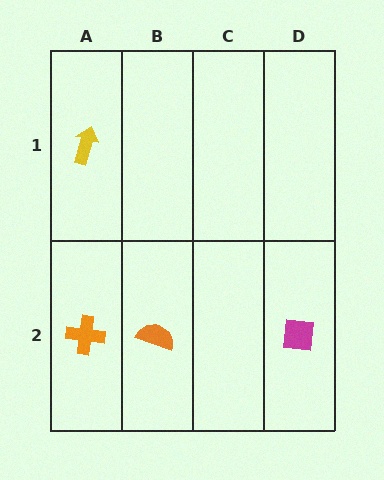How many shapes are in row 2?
3 shapes.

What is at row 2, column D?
A magenta square.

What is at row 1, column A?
A yellow arrow.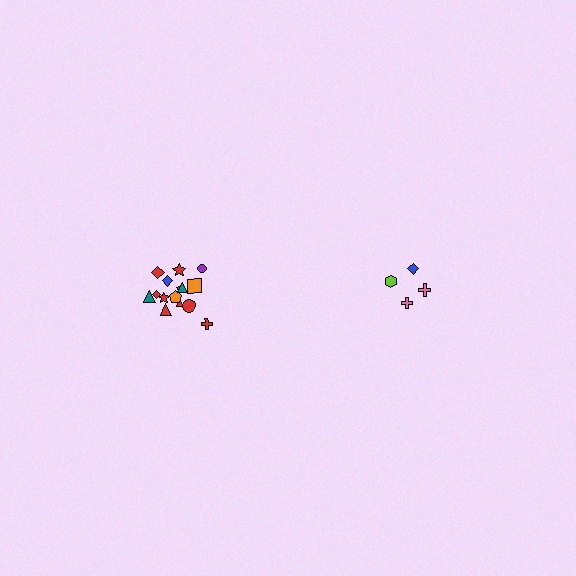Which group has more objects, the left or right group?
The left group.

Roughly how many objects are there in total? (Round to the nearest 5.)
Roughly 20 objects in total.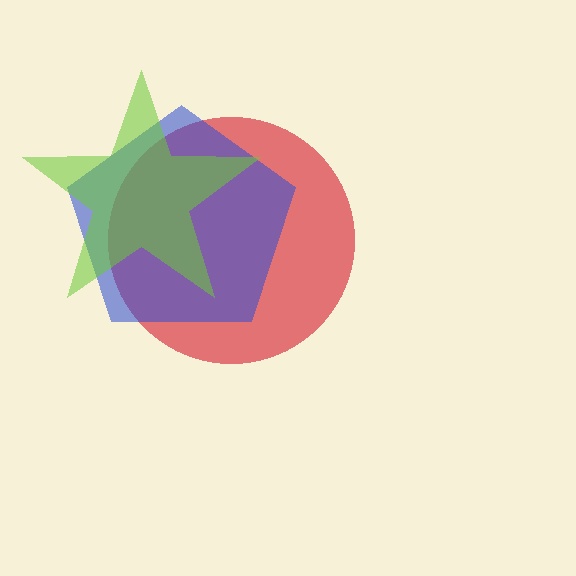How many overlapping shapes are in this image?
There are 3 overlapping shapes in the image.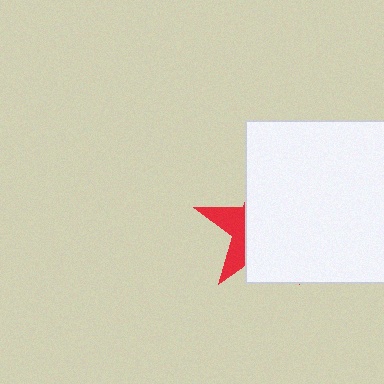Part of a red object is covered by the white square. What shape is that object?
It is a star.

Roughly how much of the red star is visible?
A small part of it is visible (roughly 30%).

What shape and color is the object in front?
The object in front is a white square.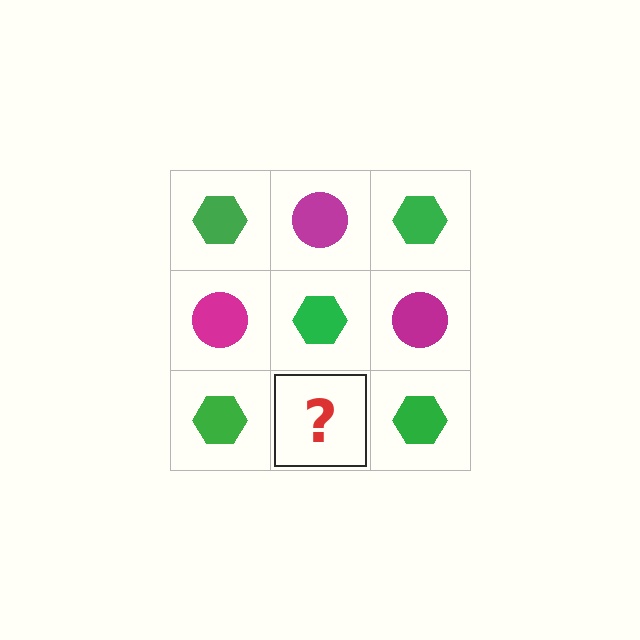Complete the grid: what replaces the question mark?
The question mark should be replaced with a magenta circle.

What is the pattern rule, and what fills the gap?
The rule is that it alternates green hexagon and magenta circle in a checkerboard pattern. The gap should be filled with a magenta circle.